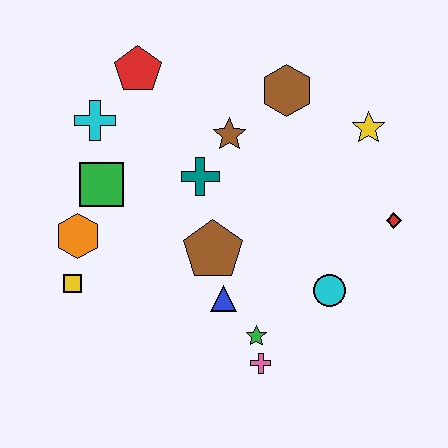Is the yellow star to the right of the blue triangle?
Yes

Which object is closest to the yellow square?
The orange hexagon is closest to the yellow square.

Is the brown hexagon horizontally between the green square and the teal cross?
No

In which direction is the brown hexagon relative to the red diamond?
The brown hexagon is above the red diamond.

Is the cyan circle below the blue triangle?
No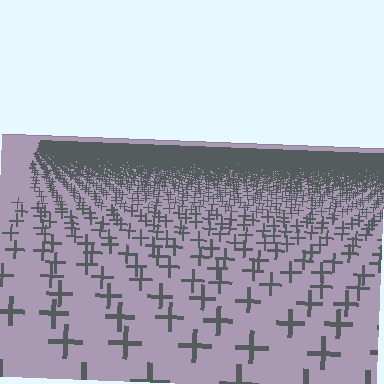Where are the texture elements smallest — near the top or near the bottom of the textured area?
Near the top.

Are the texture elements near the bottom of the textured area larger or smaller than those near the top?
Larger. Near the bottom, elements are closer to the viewer and appear at a bigger on-screen size.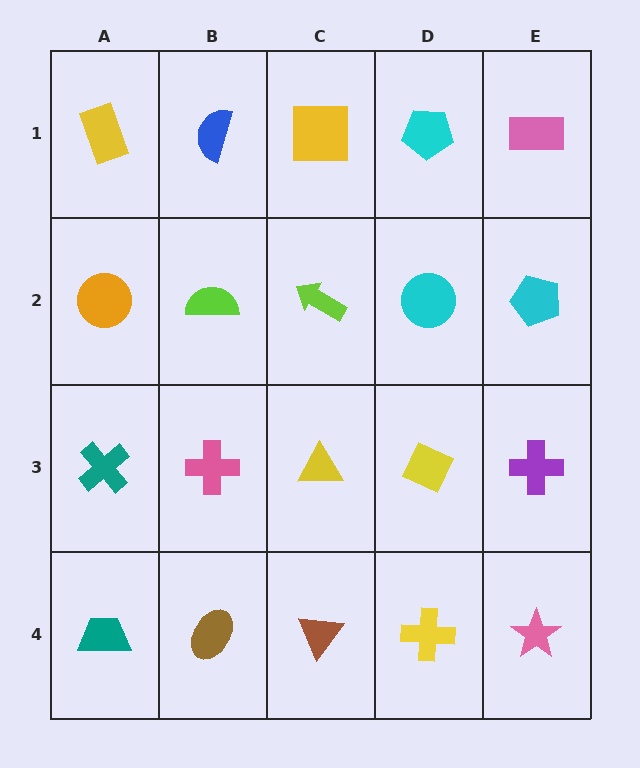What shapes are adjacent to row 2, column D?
A cyan pentagon (row 1, column D), a yellow diamond (row 3, column D), a lime arrow (row 2, column C), a cyan pentagon (row 2, column E).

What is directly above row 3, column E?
A cyan pentagon.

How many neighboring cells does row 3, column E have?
3.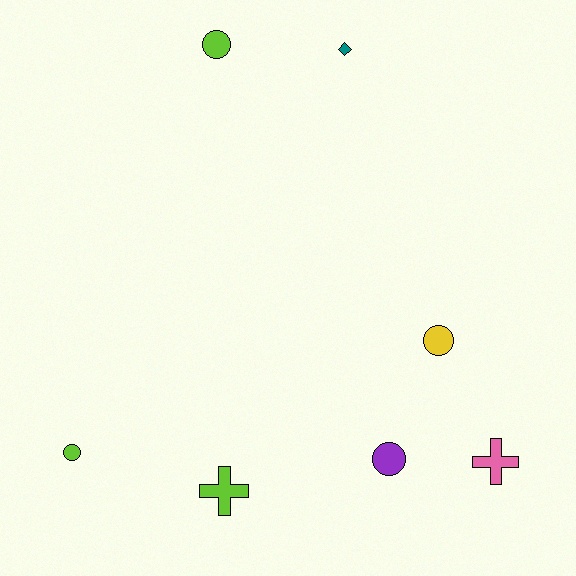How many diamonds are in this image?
There is 1 diamond.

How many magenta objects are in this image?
There are no magenta objects.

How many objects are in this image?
There are 7 objects.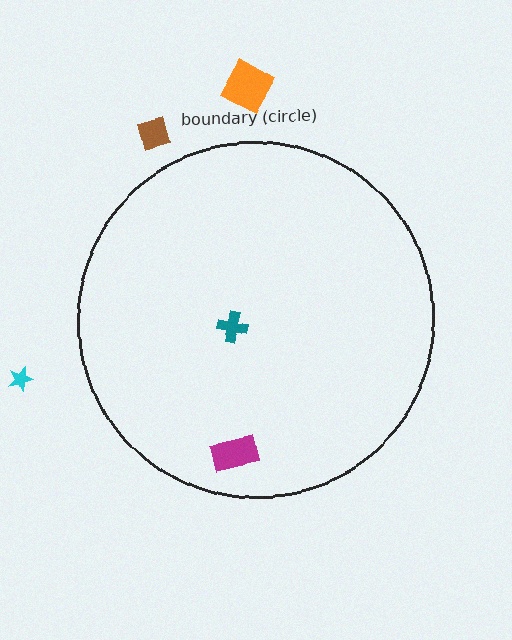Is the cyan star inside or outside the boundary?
Outside.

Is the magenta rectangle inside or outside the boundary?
Inside.